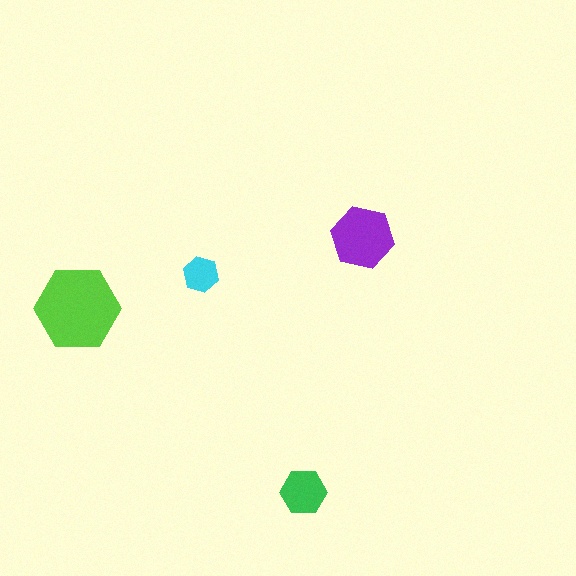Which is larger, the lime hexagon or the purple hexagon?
The lime one.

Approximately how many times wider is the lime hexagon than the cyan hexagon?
About 2.5 times wider.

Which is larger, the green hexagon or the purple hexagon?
The purple one.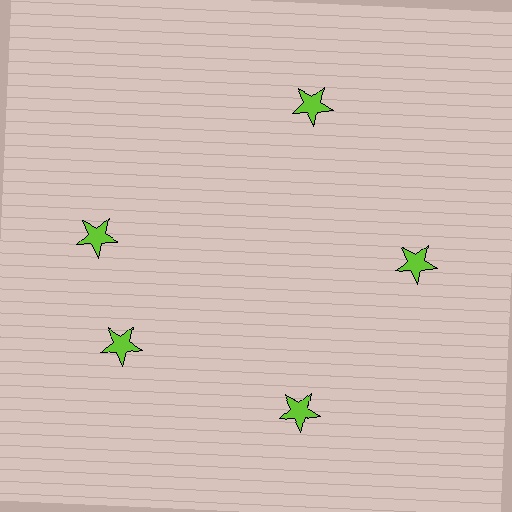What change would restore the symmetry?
The symmetry would be restored by rotating it back into even spacing with its neighbors so that all 5 stars sit at equal angles and equal distance from the center.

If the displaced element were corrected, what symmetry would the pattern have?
It would have 5-fold rotational symmetry — the pattern would map onto itself every 72 degrees.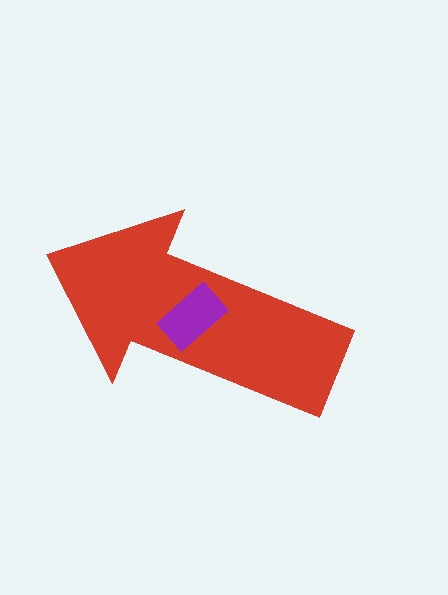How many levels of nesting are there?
2.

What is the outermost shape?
The red arrow.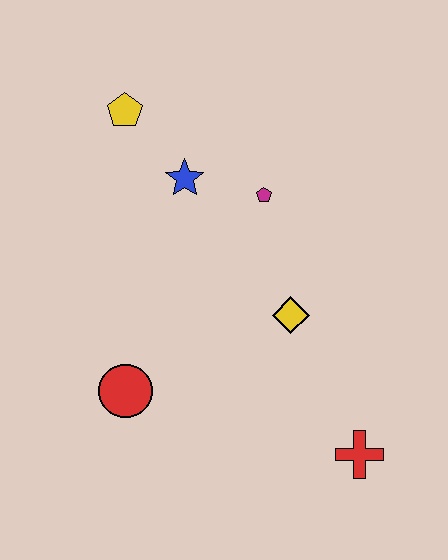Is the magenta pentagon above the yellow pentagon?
No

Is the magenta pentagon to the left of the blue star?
No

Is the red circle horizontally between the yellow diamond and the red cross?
No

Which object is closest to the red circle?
The yellow diamond is closest to the red circle.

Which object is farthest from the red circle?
The yellow pentagon is farthest from the red circle.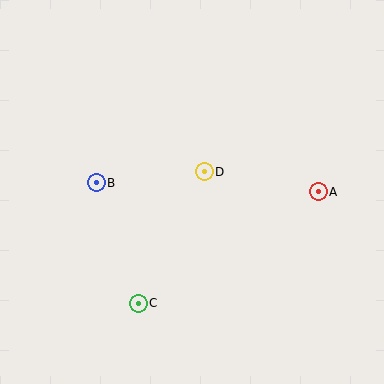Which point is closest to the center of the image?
Point D at (204, 172) is closest to the center.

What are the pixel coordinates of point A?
Point A is at (318, 192).